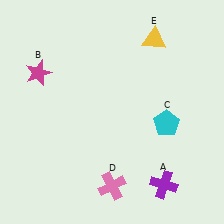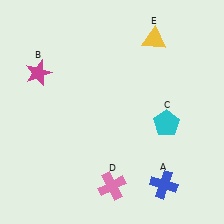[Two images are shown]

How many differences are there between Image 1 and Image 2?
There is 1 difference between the two images.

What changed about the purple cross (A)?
In Image 1, A is purple. In Image 2, it changed to blue.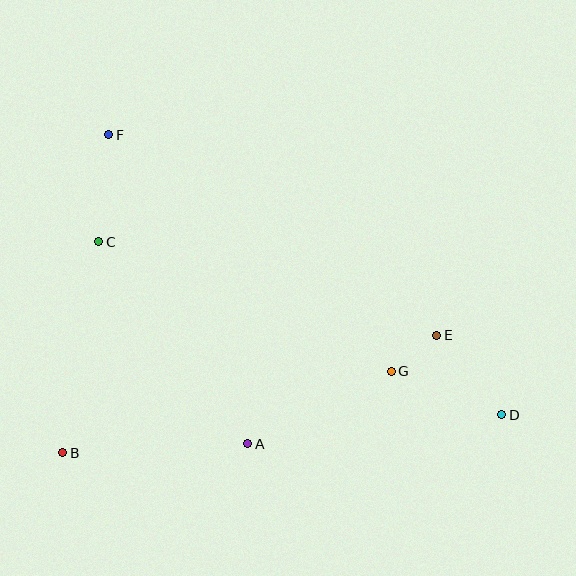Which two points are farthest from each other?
Points D and F are farthest from each other.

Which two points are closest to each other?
Points E and G are closest to each other.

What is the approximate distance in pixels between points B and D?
The distance between B and D is approximately 440 pixels.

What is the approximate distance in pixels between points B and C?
The distance between B and C is approximately 214 pixels.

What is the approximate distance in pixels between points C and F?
The distance between C and F is approximately 108 pixels.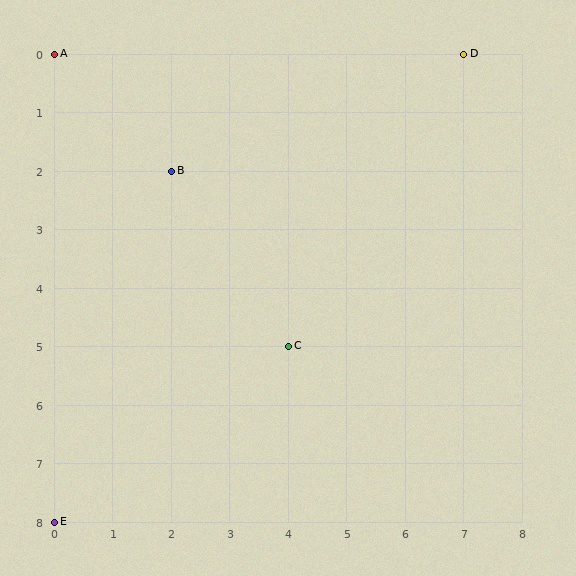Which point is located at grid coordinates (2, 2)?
Point B is at (2, 2).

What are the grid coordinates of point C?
Point C is at grid coordinates (4, 5).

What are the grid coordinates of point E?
Point E is at grid coordinates (0, 8).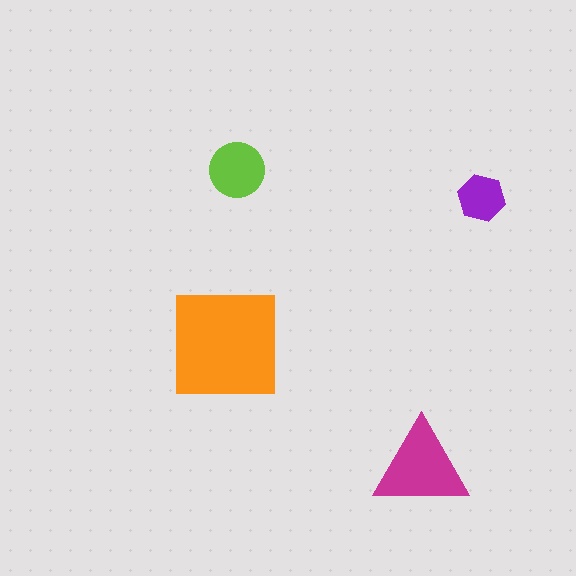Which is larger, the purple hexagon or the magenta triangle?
The magenta triangle.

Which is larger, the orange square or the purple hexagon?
The orange square.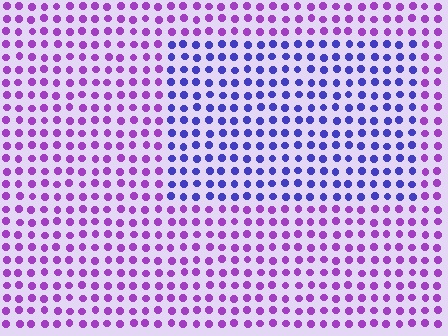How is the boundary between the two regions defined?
The boundary is defined purely by a slight shift in hue (about 44 degrees). Spacing, size, and orientation are identical on both sides.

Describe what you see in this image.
The image is filled with small purple elements in a uniform arrangement. A rectangle-shaped region is visible where the elements are tinted to a slightly different hue, forming a subtle color boundary.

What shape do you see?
I see a rectangle.